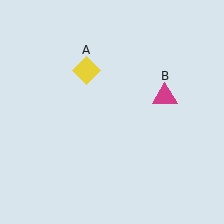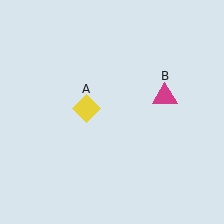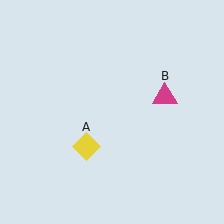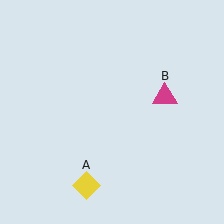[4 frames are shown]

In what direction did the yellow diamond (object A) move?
The yellow diamond (object A) moved down.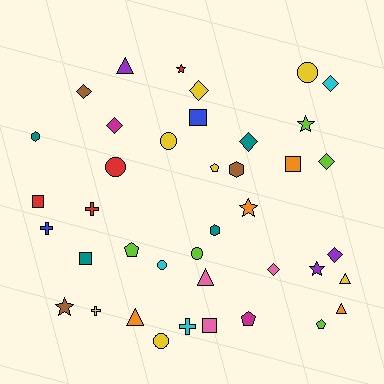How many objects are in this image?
There are 40 objects.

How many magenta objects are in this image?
There are 2 magenta objects.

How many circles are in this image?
There are 6 circles.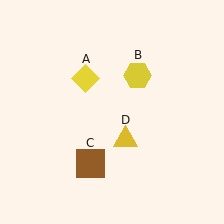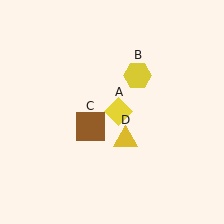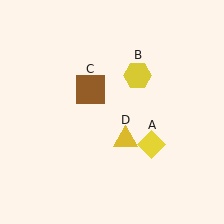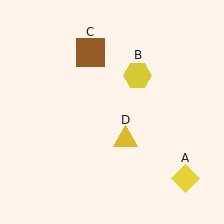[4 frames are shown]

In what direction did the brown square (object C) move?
The brown square (object C) moved up.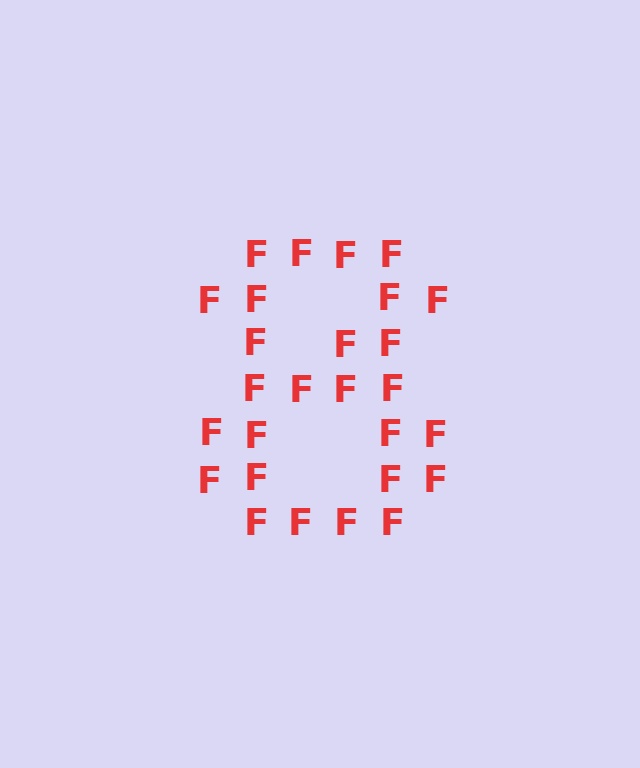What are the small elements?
The small elements are letter F's.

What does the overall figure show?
The overall figure shows the digit 8.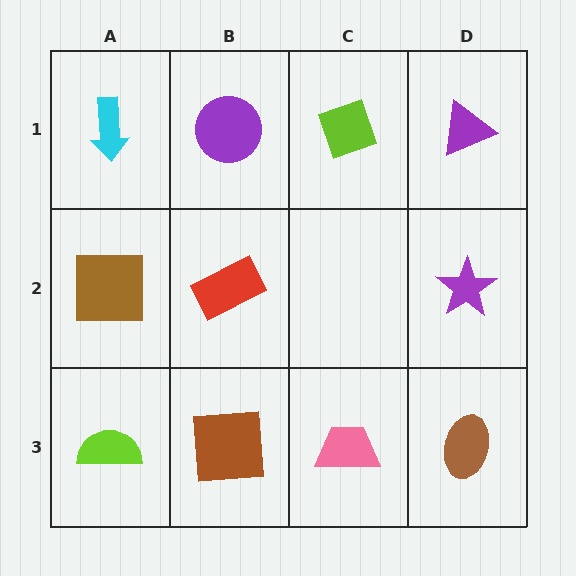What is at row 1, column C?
A lime diamond.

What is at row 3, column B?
A brown square.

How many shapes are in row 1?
4 shapes.